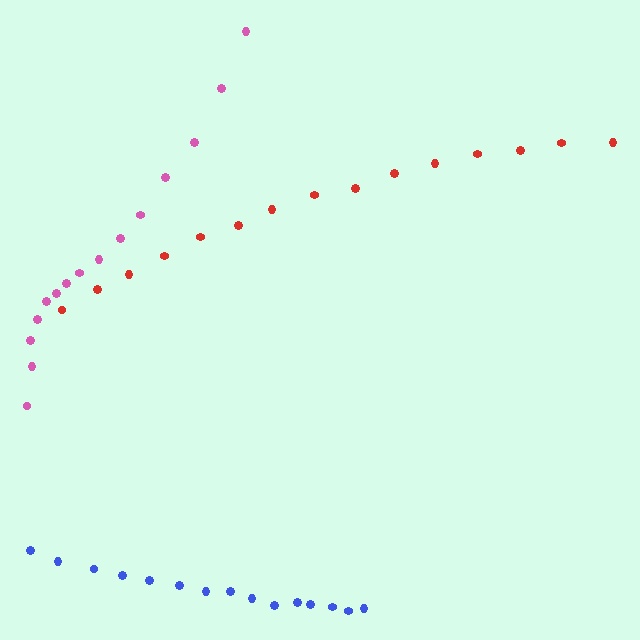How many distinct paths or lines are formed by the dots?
There are 3 distinct paths.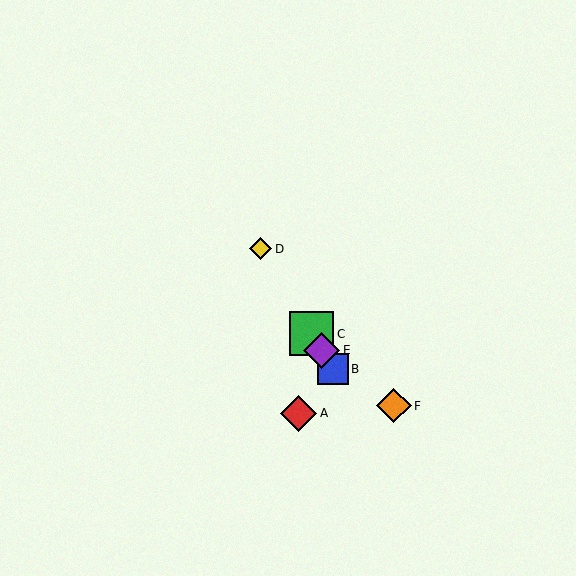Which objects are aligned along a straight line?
Objects B, C, D, E are aligned along a straight line.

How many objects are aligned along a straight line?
4 objects (B, C, D, E) are aligned along a straight line.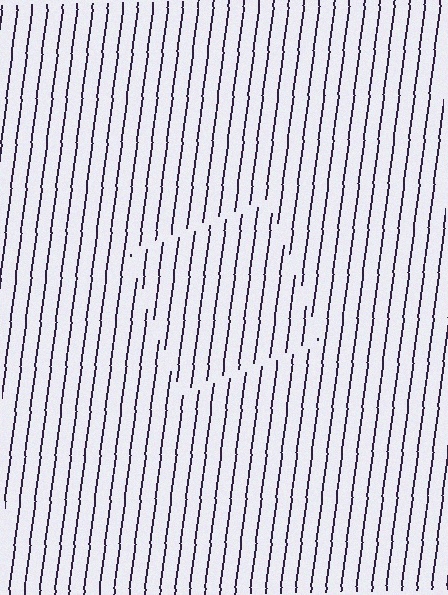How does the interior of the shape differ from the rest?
The interior of the shape contains the same grating, shifted by half a period — the contour is defined by the phase discontinuity where line-ends from the inner and outer gratings abut.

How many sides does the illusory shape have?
4 sides — the line-ends trace a square.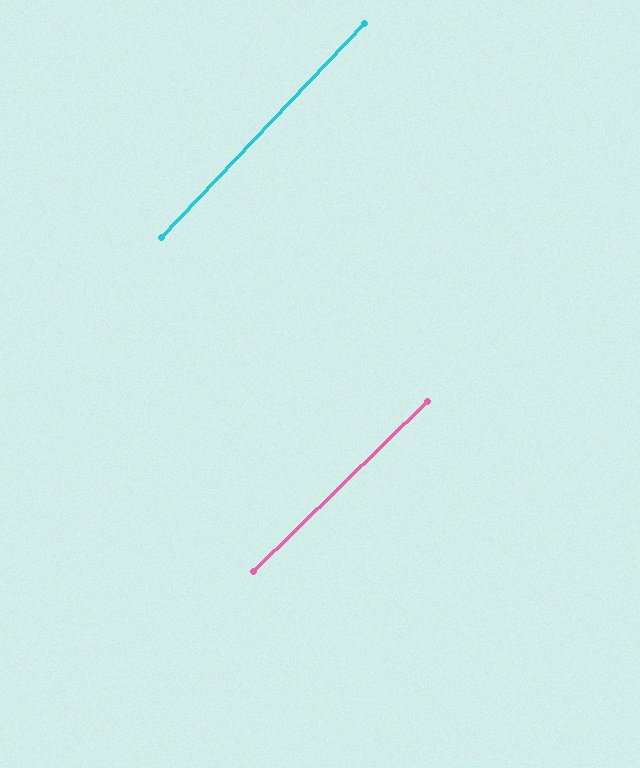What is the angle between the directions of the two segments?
Approximately 2 degrees.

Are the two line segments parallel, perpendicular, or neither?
Parallel — their directions differ by only 2.0°.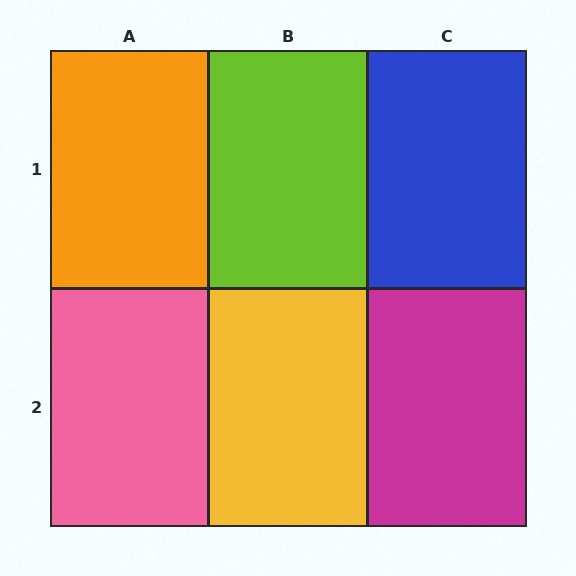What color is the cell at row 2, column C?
Magenta.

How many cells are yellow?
1 cell is yellow.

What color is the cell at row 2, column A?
Pink.